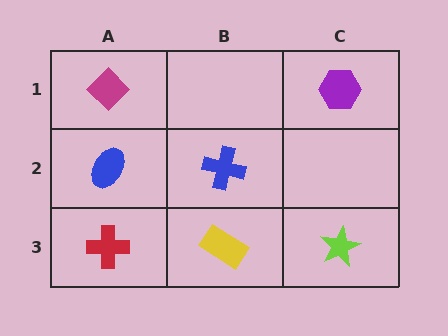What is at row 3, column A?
A red cross.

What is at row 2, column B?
A blue cross.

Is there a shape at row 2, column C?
No, that cell is empty.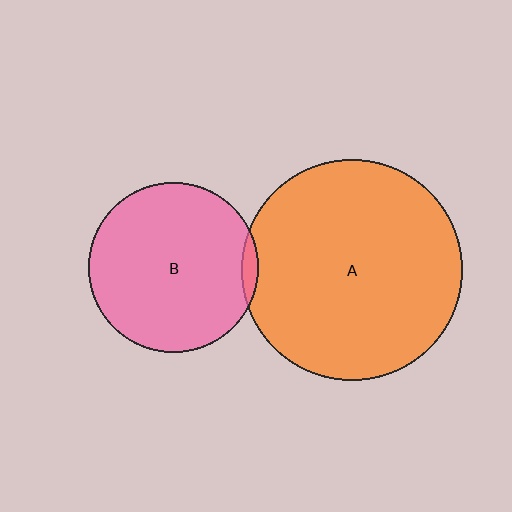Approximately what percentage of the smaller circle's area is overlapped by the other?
Approximately 5%.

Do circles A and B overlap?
Yes.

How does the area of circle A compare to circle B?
Approximately 1.7 times.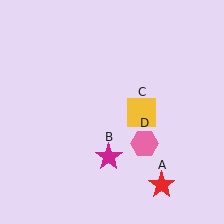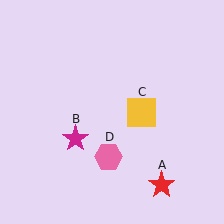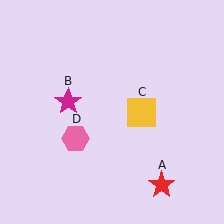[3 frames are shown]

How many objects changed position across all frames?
2 objects changed position: magenta star (object B), pink hexagon (object D).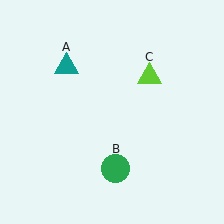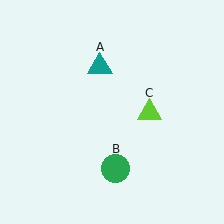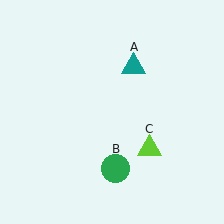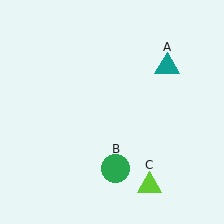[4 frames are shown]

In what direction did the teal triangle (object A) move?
The teal triangle (object A) moved right.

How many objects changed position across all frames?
2 objects changed position: teal triangle (object A), lime triangle (object C).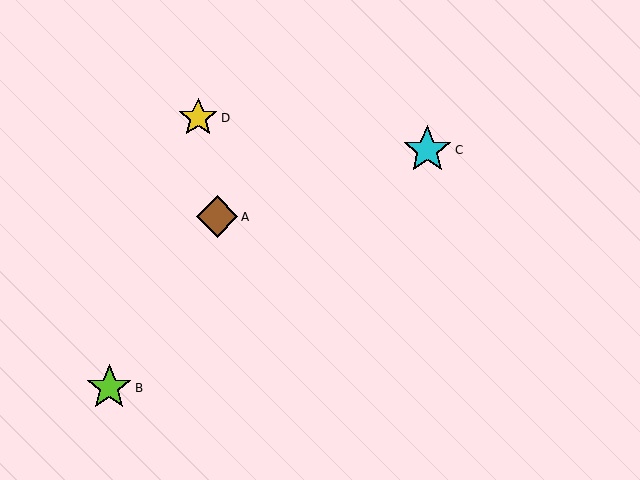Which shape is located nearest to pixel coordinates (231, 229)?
The brown diamond (labeled A) at (217, 217) is nearest to that location.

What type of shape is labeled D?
Shape D is a yellow star.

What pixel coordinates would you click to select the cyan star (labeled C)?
Click at (427, 150) to select the cyan star C.